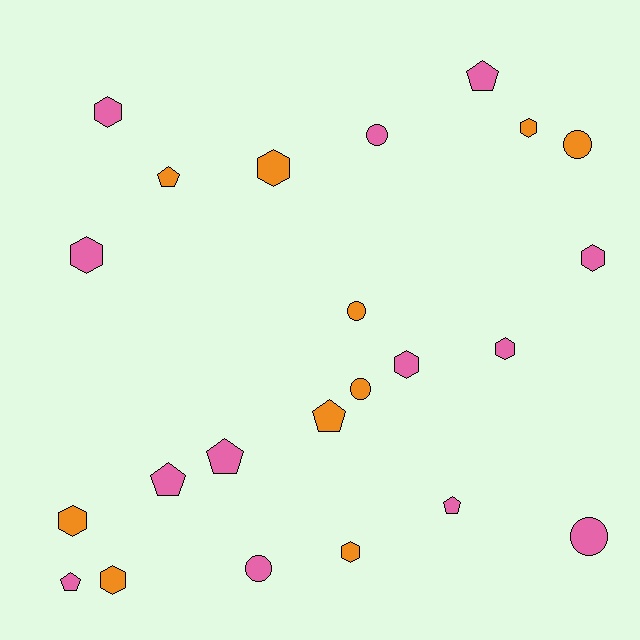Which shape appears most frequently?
Hexagon, with 10 objects.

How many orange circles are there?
There are 3 orange circles.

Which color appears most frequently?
Pink, with 13 objects.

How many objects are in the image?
There are 23 objects.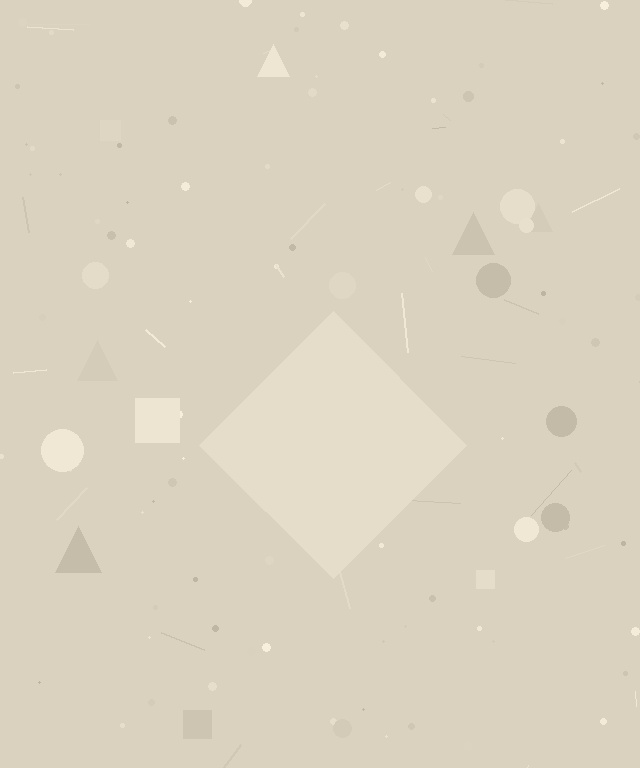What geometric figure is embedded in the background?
A diamond is embedded in the background.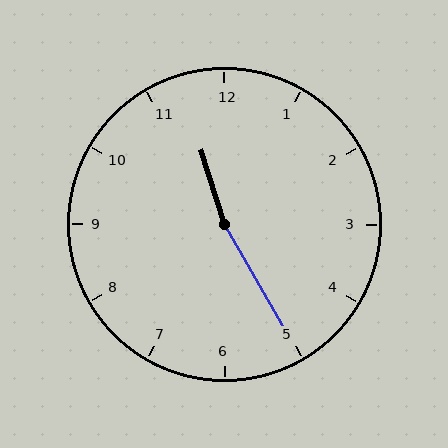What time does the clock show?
11:25.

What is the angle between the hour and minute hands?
Approximately 168 degrees.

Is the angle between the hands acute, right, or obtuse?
It is obtuse.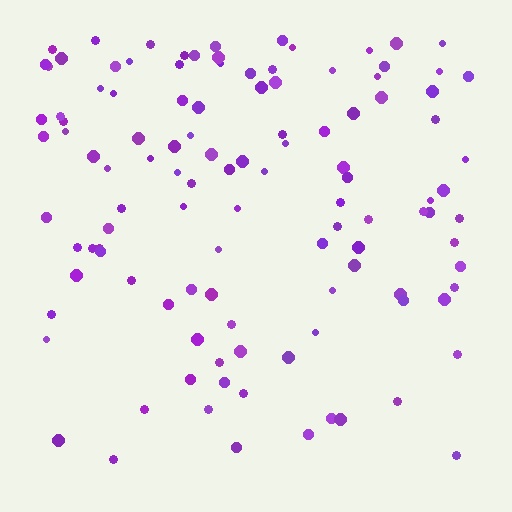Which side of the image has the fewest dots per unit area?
The bottom.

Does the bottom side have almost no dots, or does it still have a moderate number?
Still a moderate number, just noticeably fewer than the top.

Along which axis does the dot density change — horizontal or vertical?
Vertical.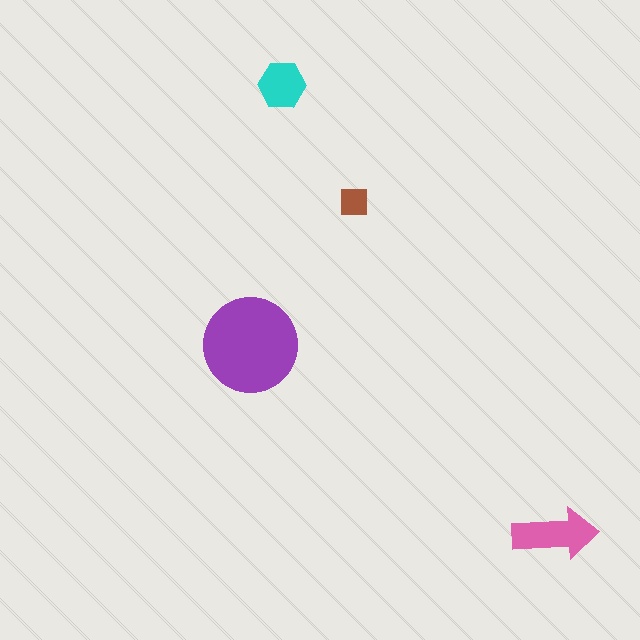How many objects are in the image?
There are 4 objects in the image.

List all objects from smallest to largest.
The brown square, the cyan hexagon, the pink arrow, the purple circle.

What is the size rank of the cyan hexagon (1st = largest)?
3rd.